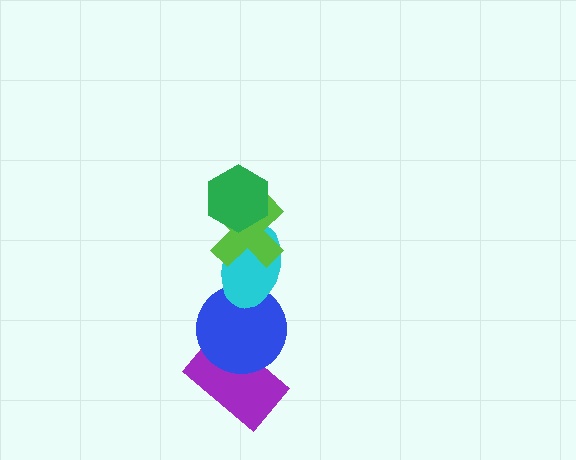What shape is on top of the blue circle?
The cyan ellipse is on top of the blue circle.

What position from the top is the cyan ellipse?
The cyan ellipse is 3rd from the top.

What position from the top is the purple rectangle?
The purple rectangle is 5th from the top.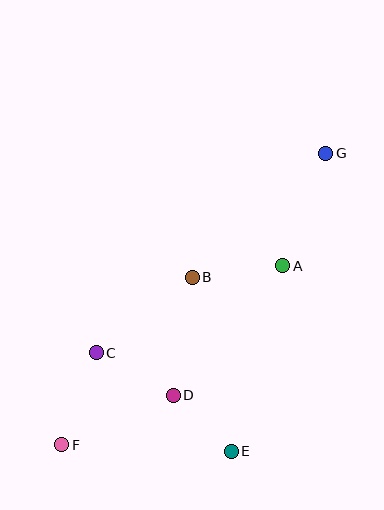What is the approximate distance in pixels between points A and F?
The distance between A and F is approximately 284 pixels.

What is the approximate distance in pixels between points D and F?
The distance between D and F is approximately 122 pixels.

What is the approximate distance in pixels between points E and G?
The distance between E and G is approximately 313 pixels.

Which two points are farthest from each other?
Points F and G are farthest from each other.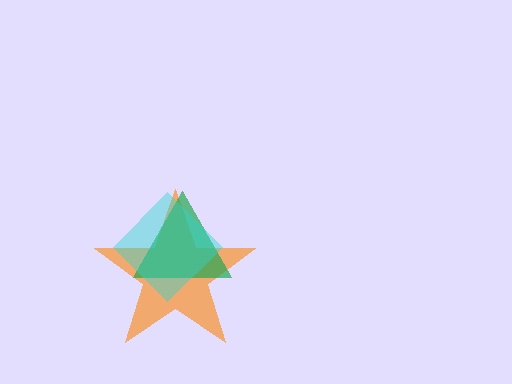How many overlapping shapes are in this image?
There are 3 overlapping shapes in the image.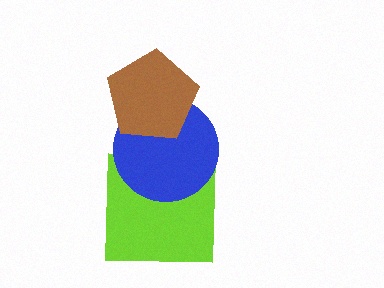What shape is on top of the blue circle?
The brown pentagon is on top of the blue circle.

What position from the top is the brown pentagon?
The brown pentagon is 1st from the top.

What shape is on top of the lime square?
The blue circle is on top of the lime square.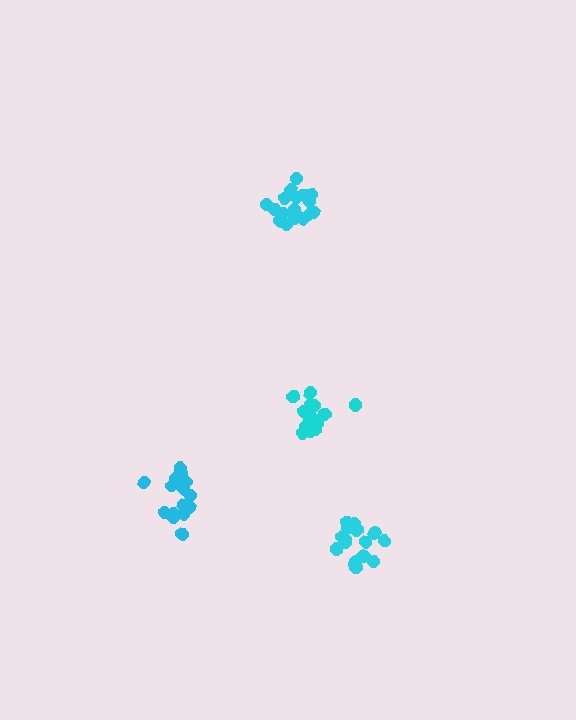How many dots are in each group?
Group 1: 18 dots, Group 2: 17 dots, Group 3: 16 dots, Group 4: 20 dots (71 total).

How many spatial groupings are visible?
There are 4 spatial groupings.